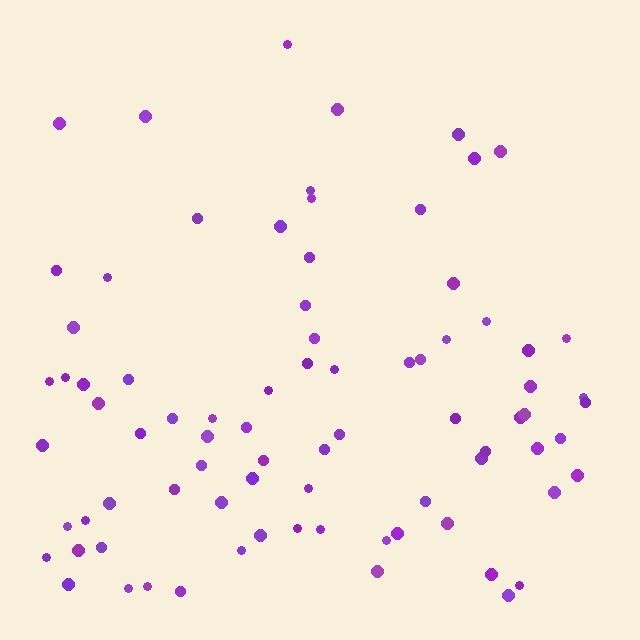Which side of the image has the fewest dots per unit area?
The top.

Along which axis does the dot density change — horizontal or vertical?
Vertical.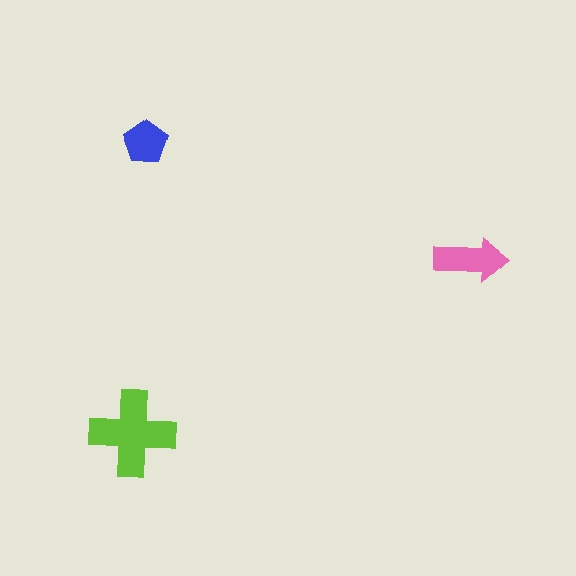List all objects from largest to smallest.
The lime cross, the pink arrow, the blue pentagon.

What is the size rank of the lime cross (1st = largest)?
1st.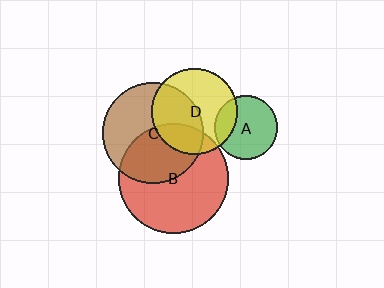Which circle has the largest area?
Circle B (red).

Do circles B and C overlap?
Yes.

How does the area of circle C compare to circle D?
Approximately 1.4 times.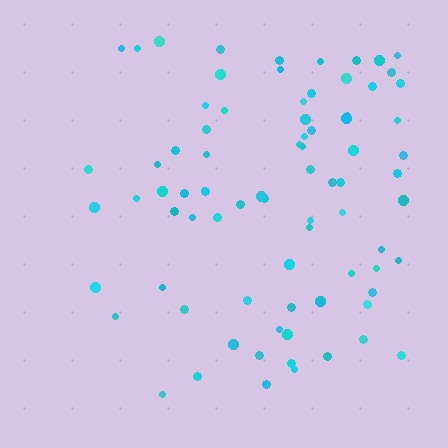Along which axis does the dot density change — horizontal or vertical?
Horizontal.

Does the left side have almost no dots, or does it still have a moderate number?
Still a moderate number, just noticeably fewer than the right.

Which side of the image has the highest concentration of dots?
The right.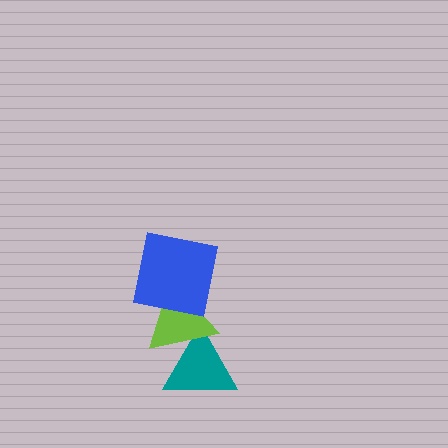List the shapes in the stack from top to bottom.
From top to bottom: the blue square, the lime triangle, the teal triangle.